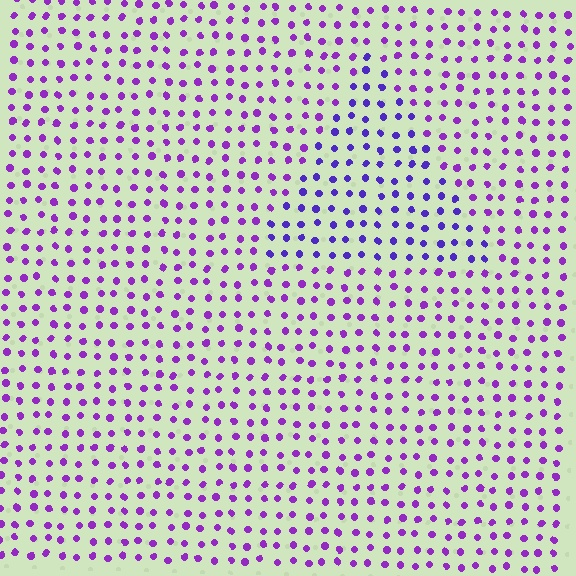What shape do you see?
I see a triangle.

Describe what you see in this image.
The image is filled with small purple elements in a uniform arrangement. A triangle-shaped region is visible where the elements are tinted to a slightly different hue, forming a subtle color boundary.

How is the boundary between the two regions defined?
The boundary is defined purely by a slight shift in hue (about 28 degrees). Spacing, size, and orientation are identical on both sides.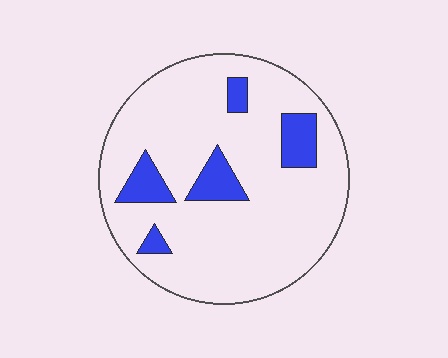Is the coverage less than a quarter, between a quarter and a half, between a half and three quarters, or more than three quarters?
Less than a quarter.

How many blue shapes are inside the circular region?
5.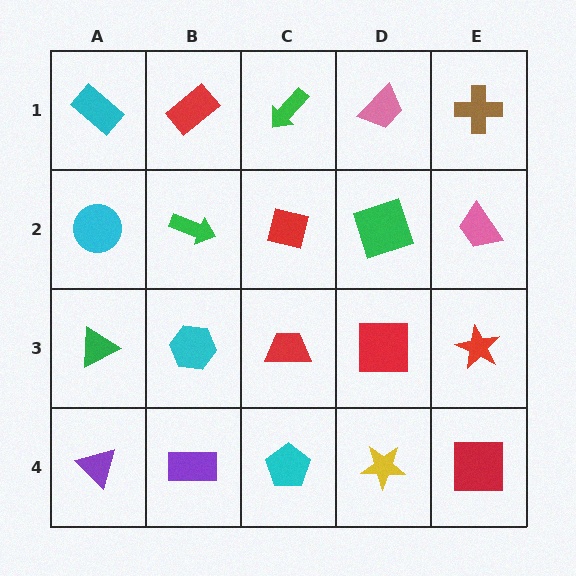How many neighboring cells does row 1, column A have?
2.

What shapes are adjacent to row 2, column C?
A green arrow (row 1, column C), a red trapezoid (row 3, column C), a green arrow (row 2, column B), a green square (row 2, column D).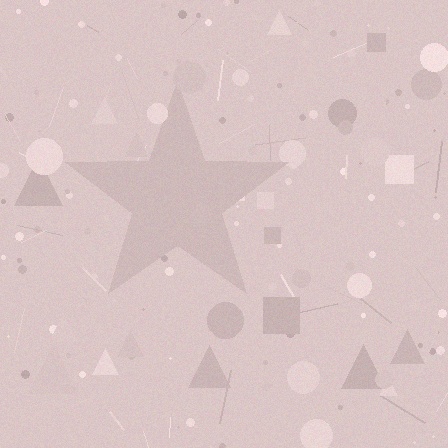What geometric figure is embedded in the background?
A star is embedded in the background.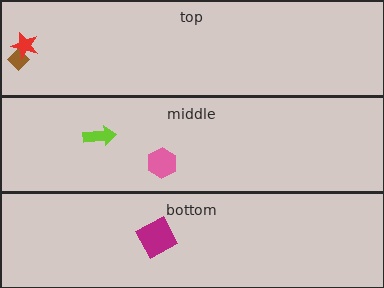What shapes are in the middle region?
The pink hexagon, the lime arrow.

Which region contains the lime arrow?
The middle region.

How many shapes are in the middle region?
2.